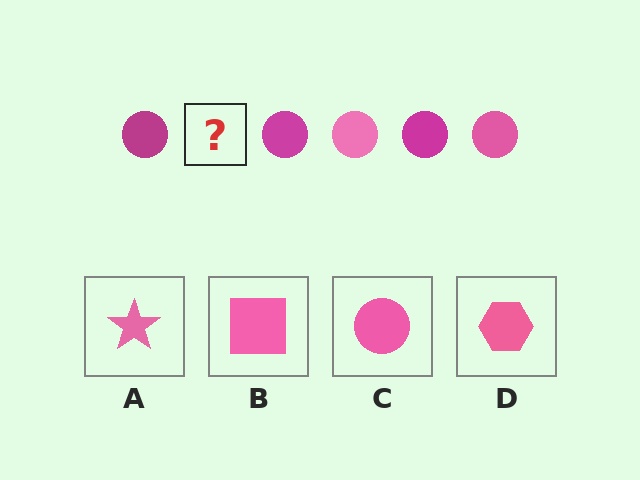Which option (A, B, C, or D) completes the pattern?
C.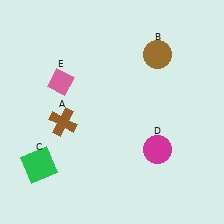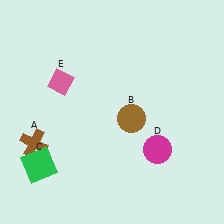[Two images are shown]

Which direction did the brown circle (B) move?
The brown circle (B) moved down.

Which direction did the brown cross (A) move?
The brown cross (A) moved left.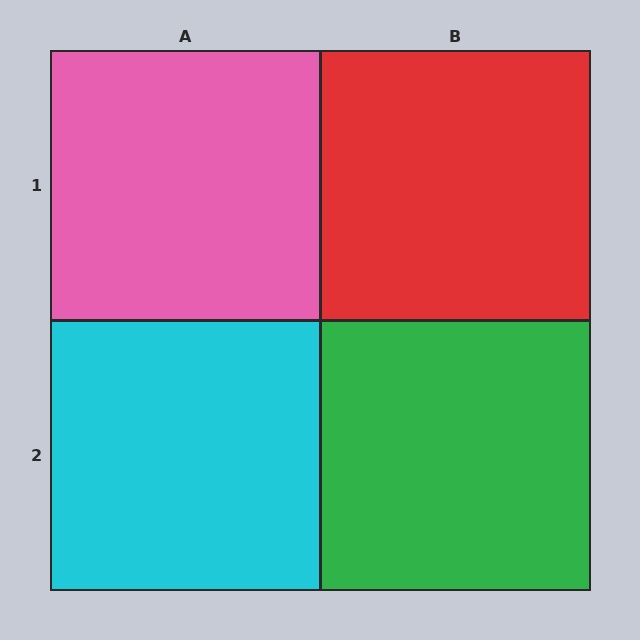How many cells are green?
1 cell is green.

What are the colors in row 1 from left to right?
Pink, red.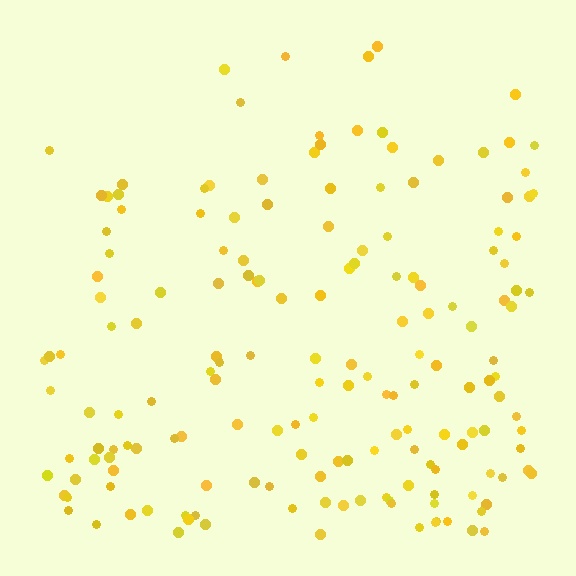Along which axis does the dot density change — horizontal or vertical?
Vertical.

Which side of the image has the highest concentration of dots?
The bottom.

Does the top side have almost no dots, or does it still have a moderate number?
Still a moderate number, just noticeably fewer than the bottom.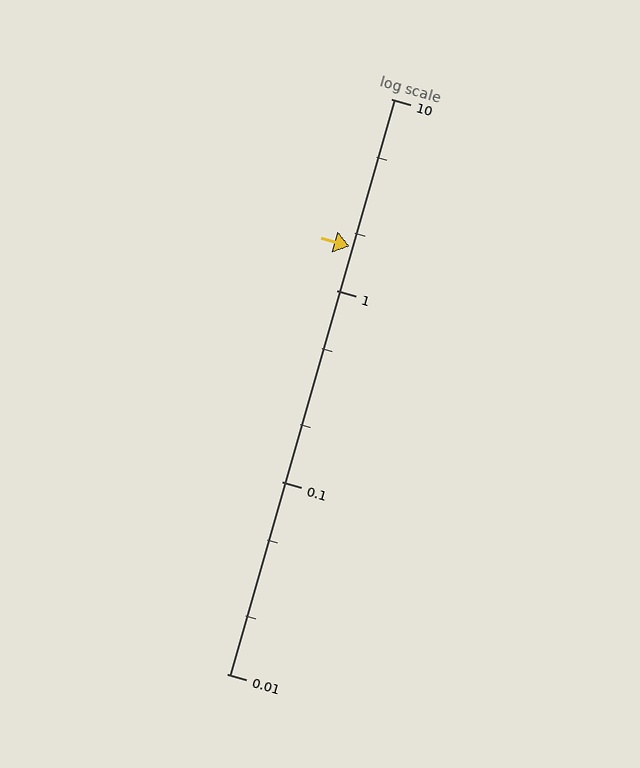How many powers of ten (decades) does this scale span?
The scale spans 3 decades, from 0.01 to 10.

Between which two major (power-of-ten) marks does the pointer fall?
The pointer is between 1 and 10.